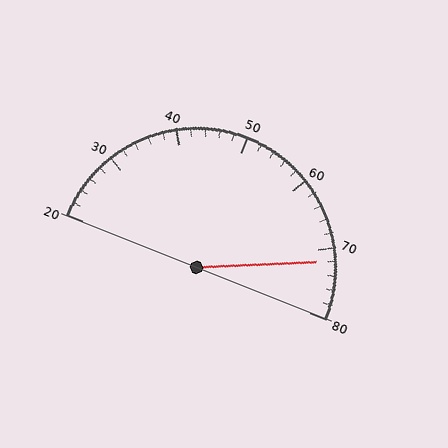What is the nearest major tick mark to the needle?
The nearest major tick mark is 70.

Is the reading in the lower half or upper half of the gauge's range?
The reading is in the upper half of the range (20 to 80).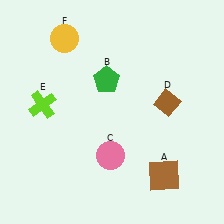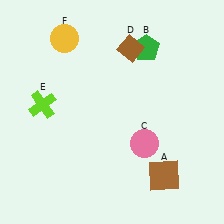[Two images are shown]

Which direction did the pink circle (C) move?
The pink circle (C) moved right.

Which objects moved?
The objects that moved are: the green pentagon (B), the pink circle (C), the brown diamond (D).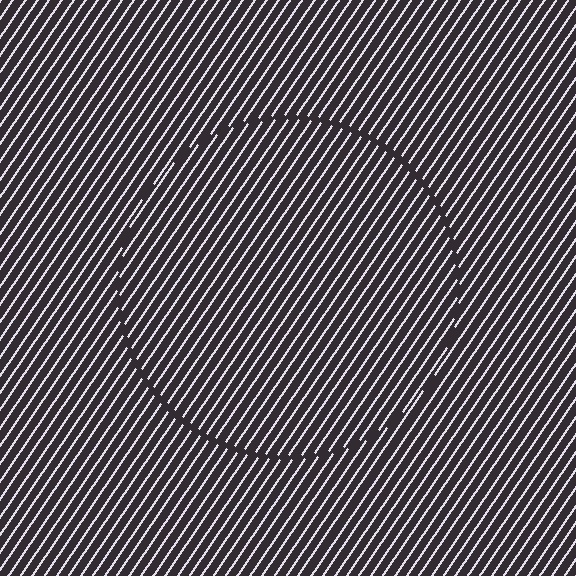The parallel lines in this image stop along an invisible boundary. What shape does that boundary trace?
An illusory circle. The interior of the shape contains the same grating, shifted by half a period — the contour is defined by the phase discontinuity where line-ends from the inner and outer gratings abut.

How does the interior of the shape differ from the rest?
The interior of the shape contains the same grating, shifted by half a period — the contour is defined by the phase discontinuity where line-ends from the inner and outer gratings abut.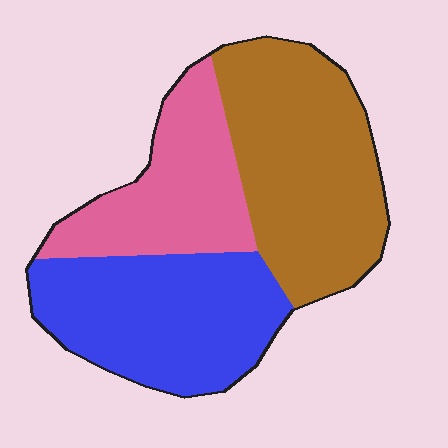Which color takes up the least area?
Pink, at roughly 25%.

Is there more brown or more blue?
Brown.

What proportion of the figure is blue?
Blue covers 35% of the figure.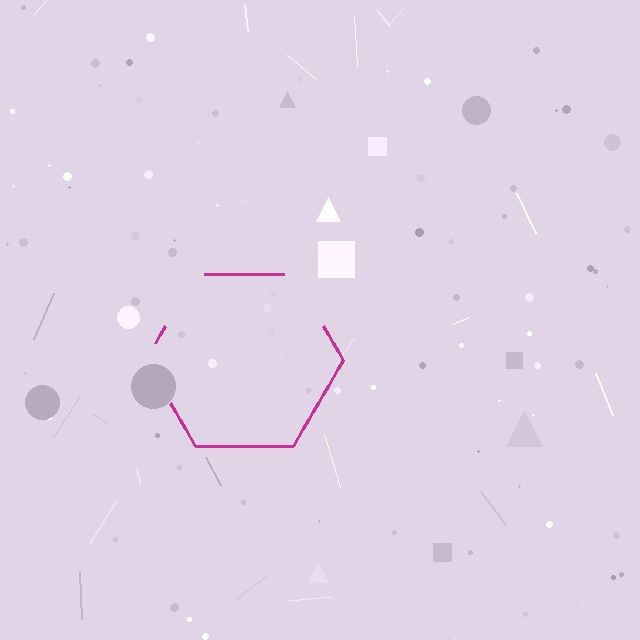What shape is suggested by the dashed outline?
The dashed outline suggests a hexagon.